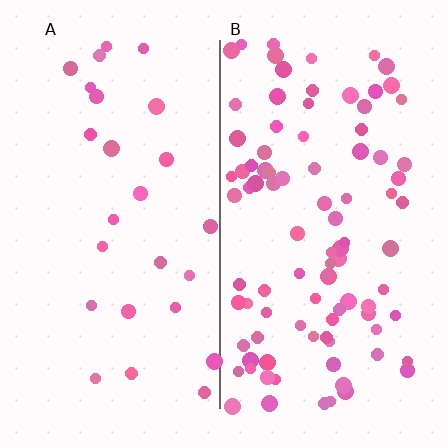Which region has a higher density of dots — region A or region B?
B (the right).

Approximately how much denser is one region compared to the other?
Approximately 3.7× — region B over region A.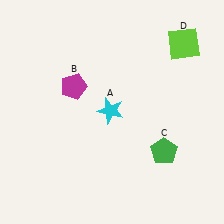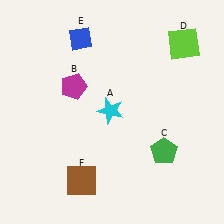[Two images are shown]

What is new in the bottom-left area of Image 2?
A brown square (F) was added in the bottom-left area of Image 2.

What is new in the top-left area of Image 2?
A blue diamond (E) was added in the top-left area of Image 2.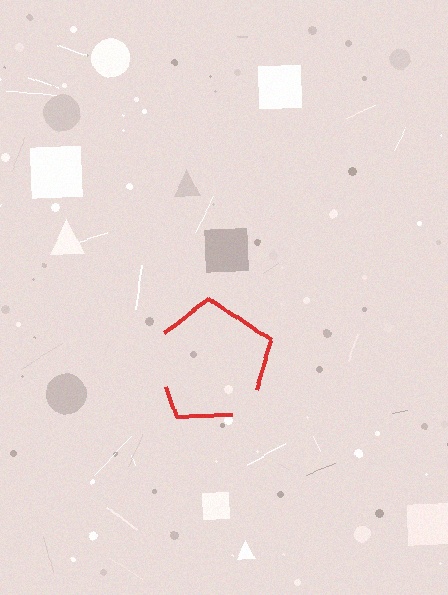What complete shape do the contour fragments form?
The contour fragments form a pentagon.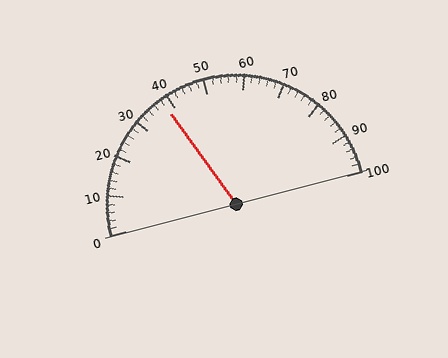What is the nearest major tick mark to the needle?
The nearest major tick mark is 40.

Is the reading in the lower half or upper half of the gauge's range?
The reading is in the lower half of the range (0 to 100).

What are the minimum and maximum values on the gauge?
The gauge ranges from 0 to 100.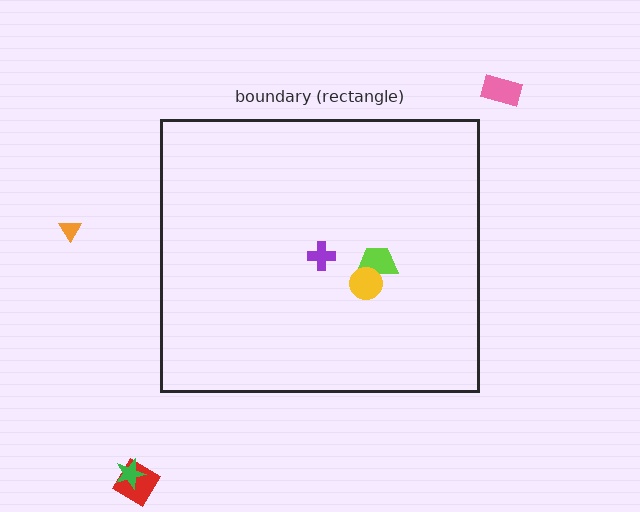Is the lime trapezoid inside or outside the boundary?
Inside.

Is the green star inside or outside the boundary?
Outside.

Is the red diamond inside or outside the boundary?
Outside.